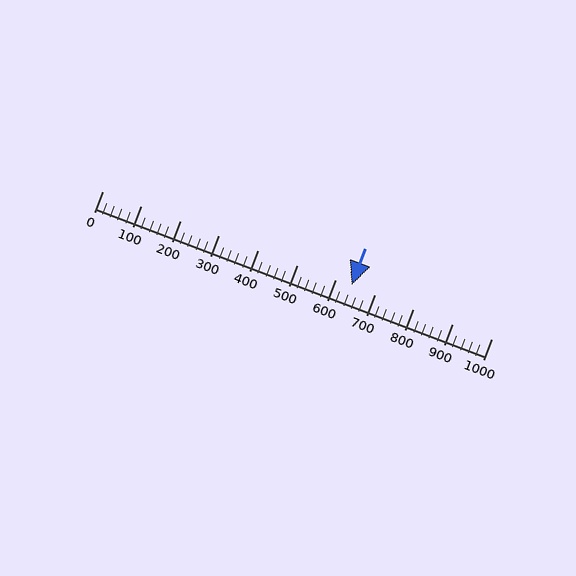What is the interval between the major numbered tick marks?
The major tick marks are spaced 100 units apart.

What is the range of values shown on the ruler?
The ruler shows values from 0 to 1000.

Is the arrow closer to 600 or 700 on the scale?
The arrow is closer to 600.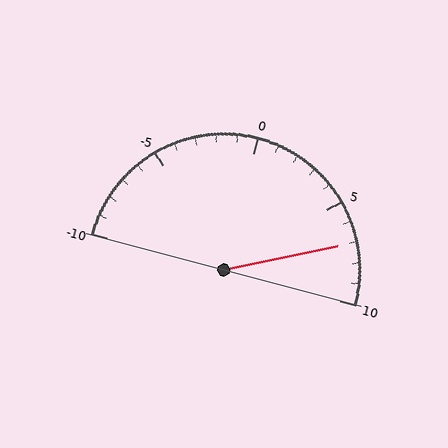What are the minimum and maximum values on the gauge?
The gauge ranges from -10 to 10.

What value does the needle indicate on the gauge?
The needle indicates approximately 7.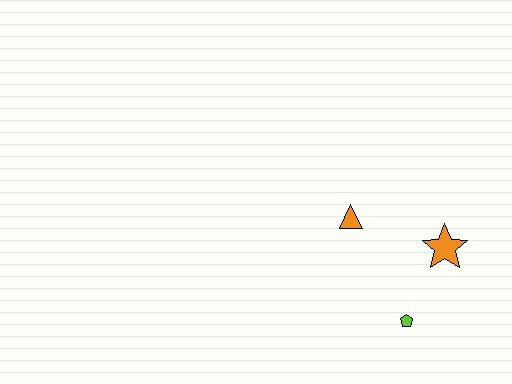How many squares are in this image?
There are no squares.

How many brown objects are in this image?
There are no brown objects.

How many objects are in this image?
There are 3 objects.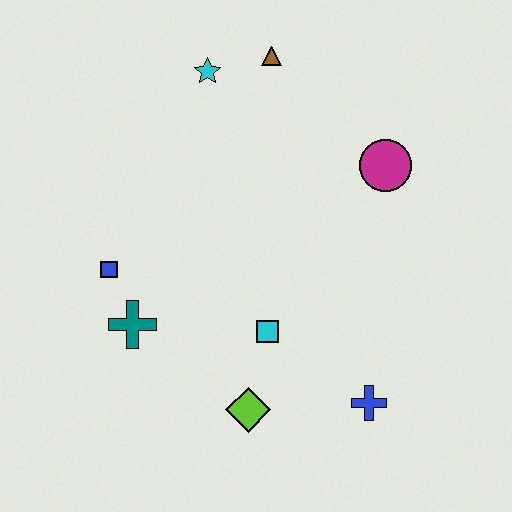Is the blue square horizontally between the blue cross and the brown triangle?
No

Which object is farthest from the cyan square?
The brown triangle is farthest from the cyan square.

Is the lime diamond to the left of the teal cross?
No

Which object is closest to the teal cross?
The blue square is closest to the teal cross.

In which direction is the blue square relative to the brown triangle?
The blue square is below the brown triangle.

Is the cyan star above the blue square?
Yes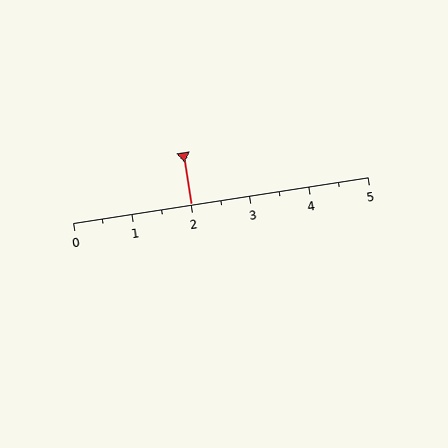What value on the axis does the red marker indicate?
The marker indicates approximately 2.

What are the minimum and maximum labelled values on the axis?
The axis runs from 0 to 5.